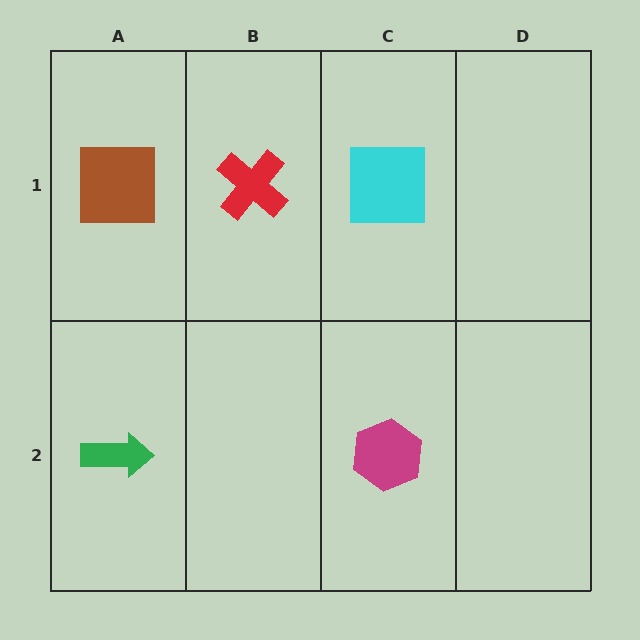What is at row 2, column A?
A green arrow.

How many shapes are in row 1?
3 shapes.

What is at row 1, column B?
A red cross.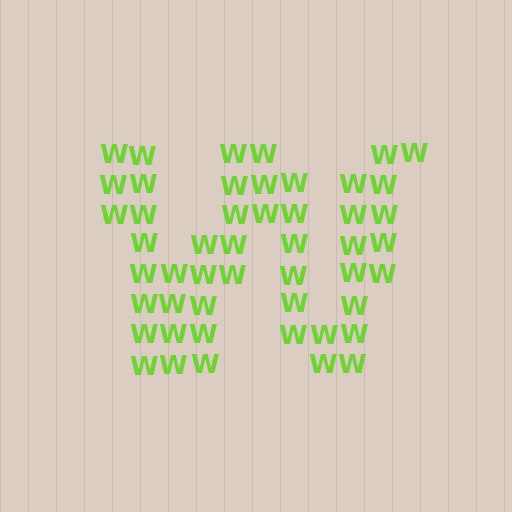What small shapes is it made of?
It is made of small letter W's.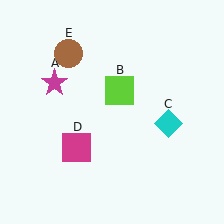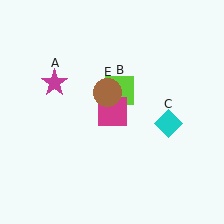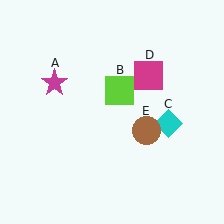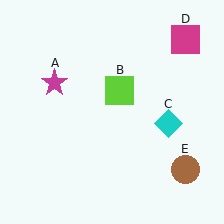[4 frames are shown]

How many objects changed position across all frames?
2 objects changed position: magenta square (object D), brown circle (object E).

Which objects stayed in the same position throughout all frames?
Magenta star (object A) and lime square (object B) and cyan diamond (object C) remained stationary.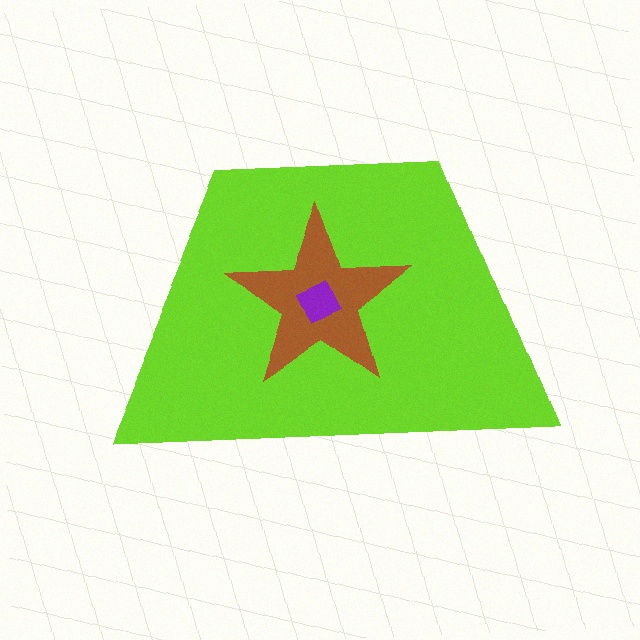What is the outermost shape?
The lime trapezoid.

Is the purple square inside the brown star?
Yes.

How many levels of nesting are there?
3.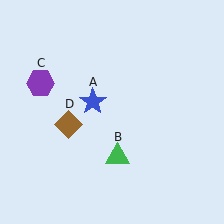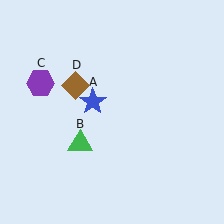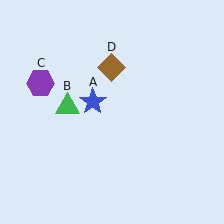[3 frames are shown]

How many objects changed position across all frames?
2 objects changed position: green triangle (object B), brown diamond (object D).